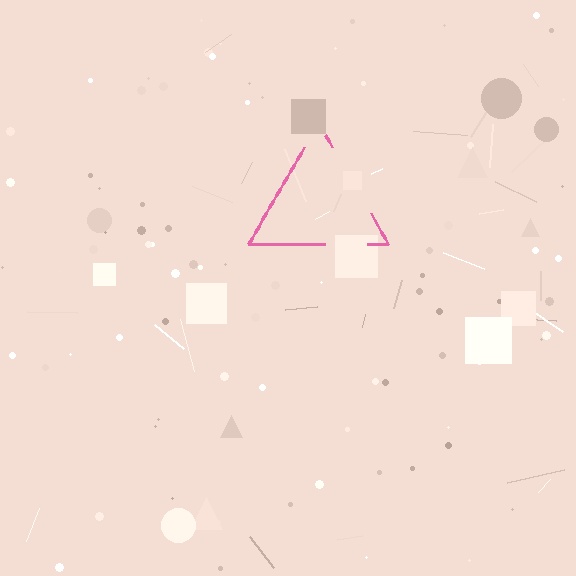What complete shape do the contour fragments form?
The contour fragments form a triangle.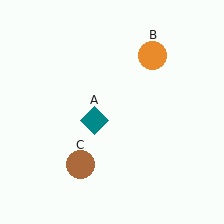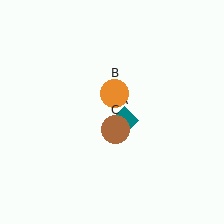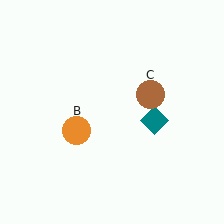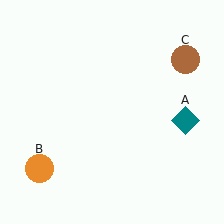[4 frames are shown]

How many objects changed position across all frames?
3 objects changed position: teal diamond (object A), orange circle (object B), brown circle (object C).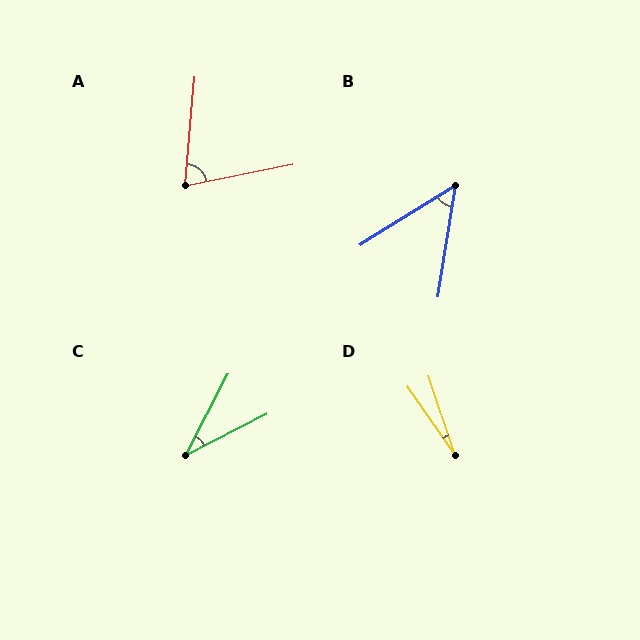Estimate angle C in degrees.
Approximately 36 degrees.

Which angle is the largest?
A, at approximately 74 degrees.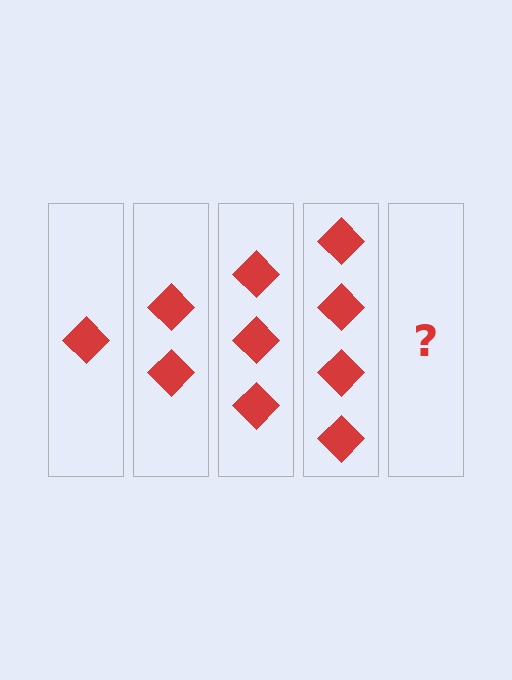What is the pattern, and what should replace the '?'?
The pattern is that each step adds one more diamond. The '?' should be 5 diamonds.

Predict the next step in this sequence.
The next step is 5 diamonds.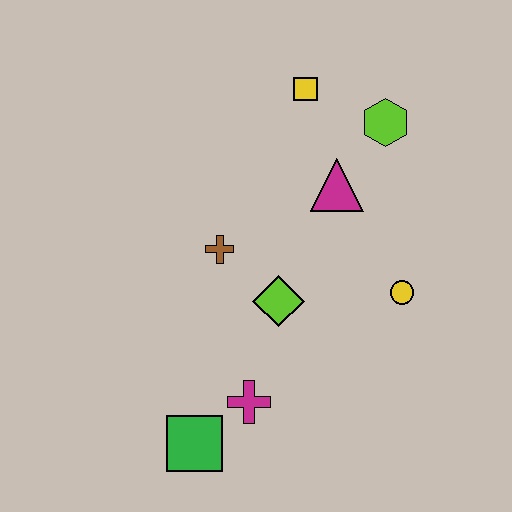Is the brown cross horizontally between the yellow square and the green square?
Yes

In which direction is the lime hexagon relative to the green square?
The lime hexagon is above the green square.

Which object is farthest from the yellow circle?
The green square is farthest from the yellow circle.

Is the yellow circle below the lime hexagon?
Yes